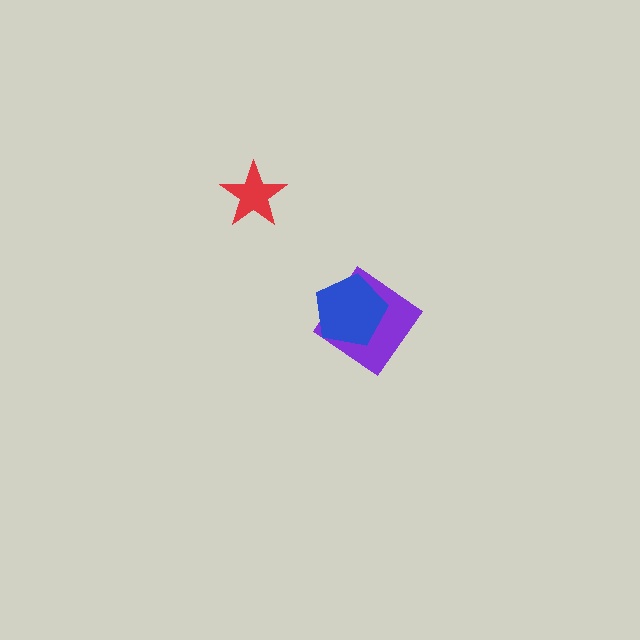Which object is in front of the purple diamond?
The blue pentagon is in front of the purple diamond.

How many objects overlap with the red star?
0 objects overlap with the red star.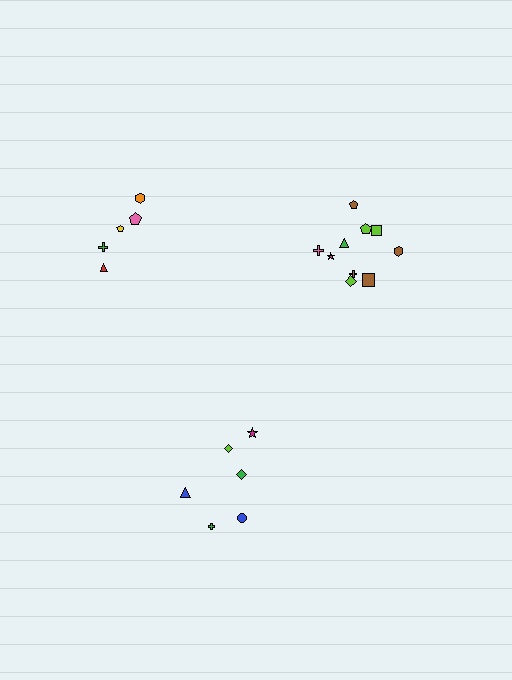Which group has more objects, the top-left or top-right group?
The top-right group.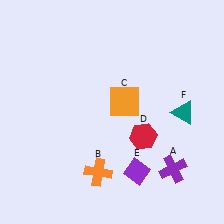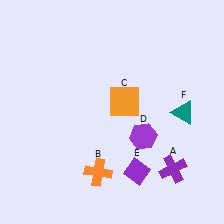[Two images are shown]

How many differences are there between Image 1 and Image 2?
There is 1 difference between the two images.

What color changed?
The hexagon (D) changed from red in Image 1 to purple in Image 2.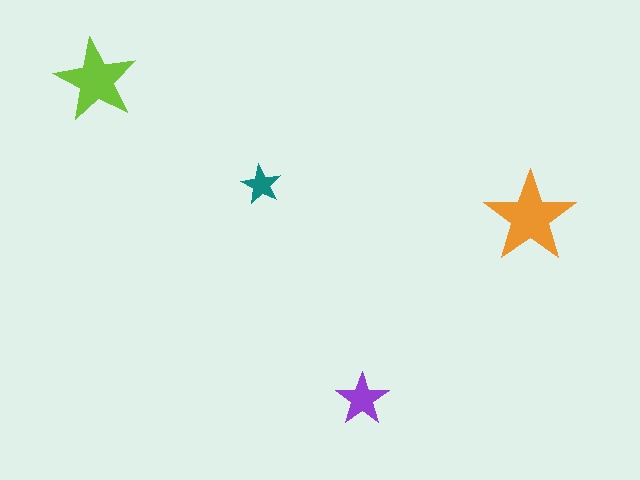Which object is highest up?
The lime star is topmost.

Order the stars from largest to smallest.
the orange one, the lime one, the purple one, the teal one.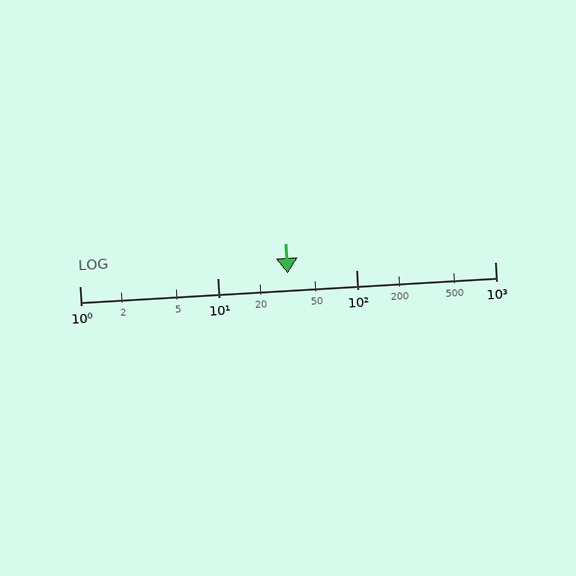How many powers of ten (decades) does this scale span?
The scale spans 3 decades, from 1 to 1000.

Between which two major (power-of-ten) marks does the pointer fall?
The pointer is between 10 and 100.